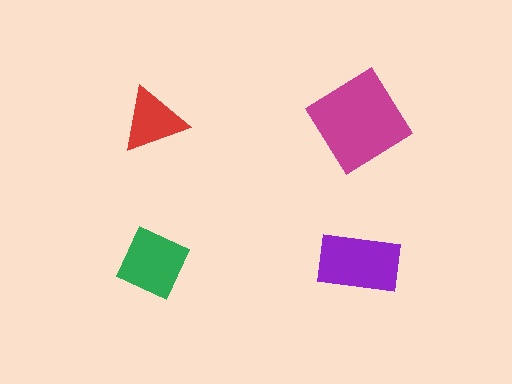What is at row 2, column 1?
A green diamond.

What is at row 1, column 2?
A magenta diamond.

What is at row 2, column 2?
A purple rectangle.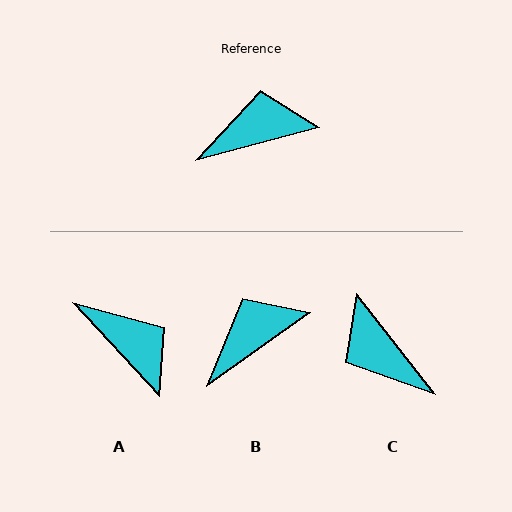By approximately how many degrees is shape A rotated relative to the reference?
Approximately 62 degrees clockwise.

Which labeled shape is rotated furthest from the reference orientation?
C, about 114 degrees away.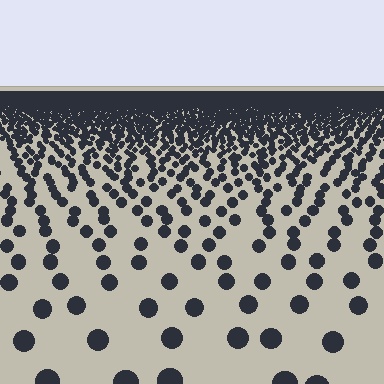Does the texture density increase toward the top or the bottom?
Density increases toward the top.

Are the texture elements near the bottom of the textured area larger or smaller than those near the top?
Larger. Near the bottom, elements are closer to the viewer and appear at a bigger on-screen size.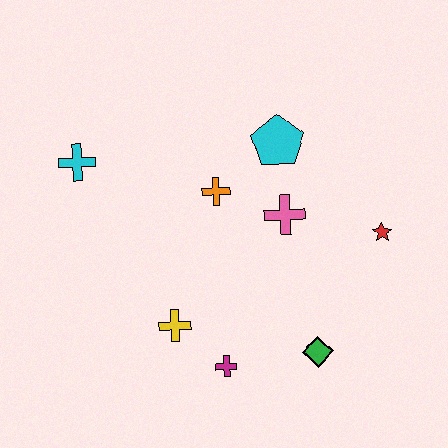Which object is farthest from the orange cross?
The green diamond is farthest from the orange cross.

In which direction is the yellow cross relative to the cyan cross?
The yellow cross is below the cyan cross.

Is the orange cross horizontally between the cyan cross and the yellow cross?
No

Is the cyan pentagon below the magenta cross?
No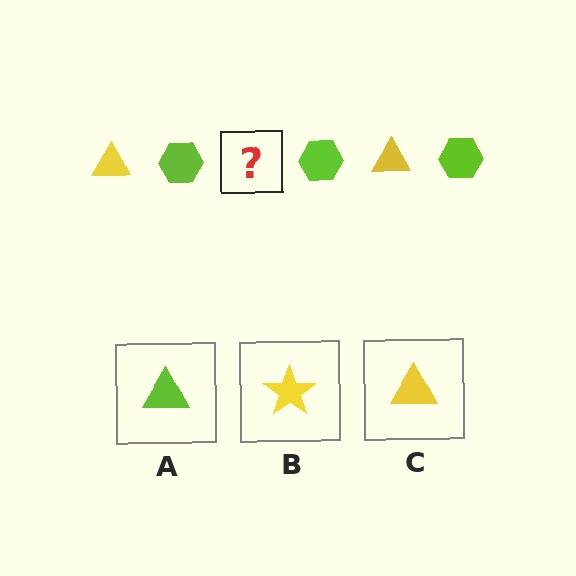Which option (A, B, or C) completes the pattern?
C.